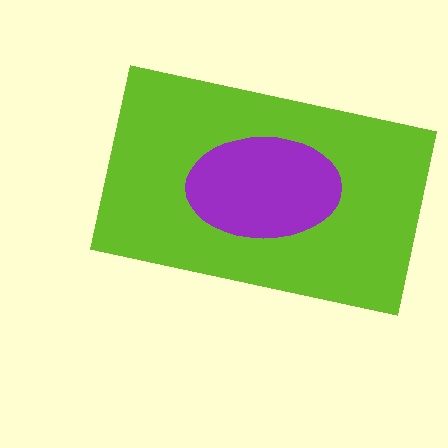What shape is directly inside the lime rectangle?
The purple ellipse.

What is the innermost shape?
The purple ellipse.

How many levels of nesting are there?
2.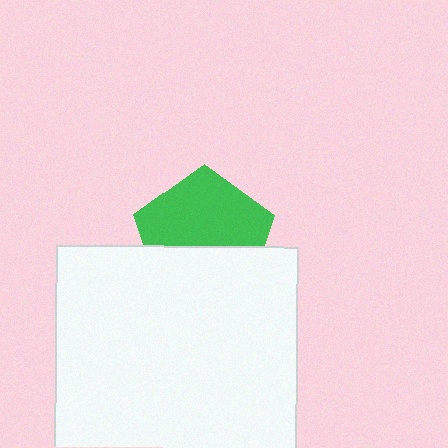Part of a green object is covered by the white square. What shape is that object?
It is a pentagon.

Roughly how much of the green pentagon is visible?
About half of it is visible (roughly 58%).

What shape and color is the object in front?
The object in front is a white square.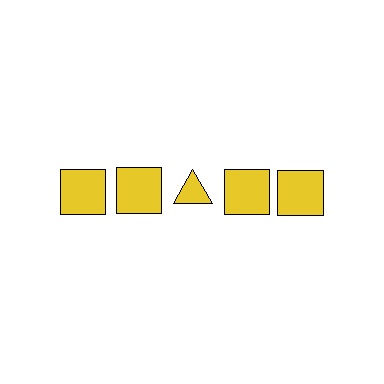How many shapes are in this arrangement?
There are 5 shapes arranged in a grid pattern.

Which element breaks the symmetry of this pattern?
The yellow triangle in the top row, center column breaks the symmetry. All other shapes are yellow squares.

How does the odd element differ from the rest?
It has a different shape: triangle instead of square.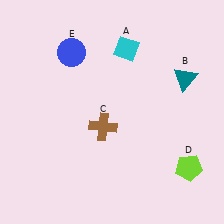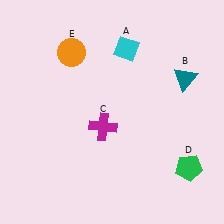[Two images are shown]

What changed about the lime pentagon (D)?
In Image 1, D is lime. In Image 2, it changed to green.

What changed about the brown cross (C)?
In Image 1, C is brown. In Image 2, it changed to magenta.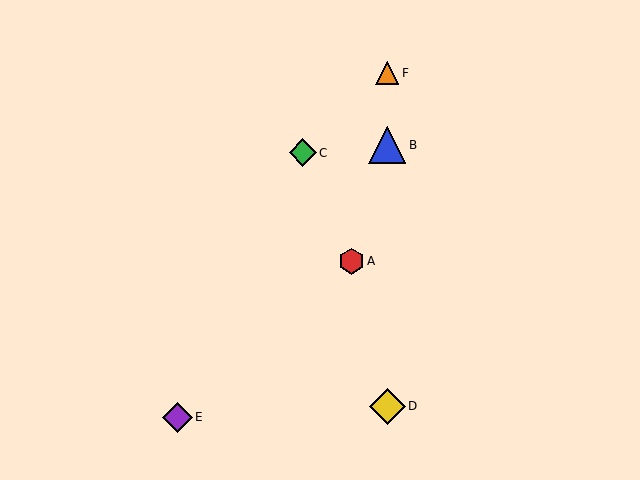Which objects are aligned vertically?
Objects B, D, F are aligned vertically.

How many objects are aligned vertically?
3 objects (B, D, F) are aligned vertically.